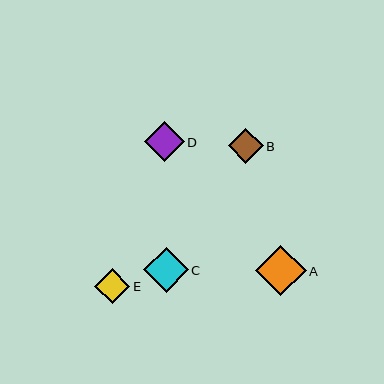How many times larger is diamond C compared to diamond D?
Diamond C is approximately 1.1 times the size of diamond D.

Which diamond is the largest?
Diamond A is the largest with a size of approximately 51 pixels.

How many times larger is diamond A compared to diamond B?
Diamond A is approximately 1.4 times the size of diamond B.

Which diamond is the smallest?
Diamond B is the smallest with a size of approximately 35 pixels.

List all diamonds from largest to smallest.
From largest to smallest: A, C, D, E, B.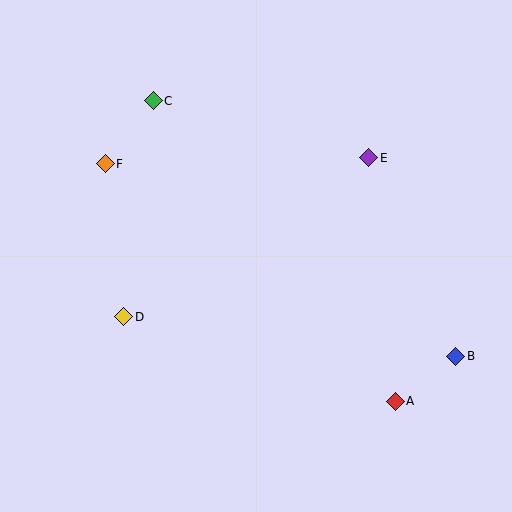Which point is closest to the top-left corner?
Point C is closest to the top-left corner.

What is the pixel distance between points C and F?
The distance between C and F is 79 pixels.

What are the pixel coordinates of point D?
Point D is at (124, 317).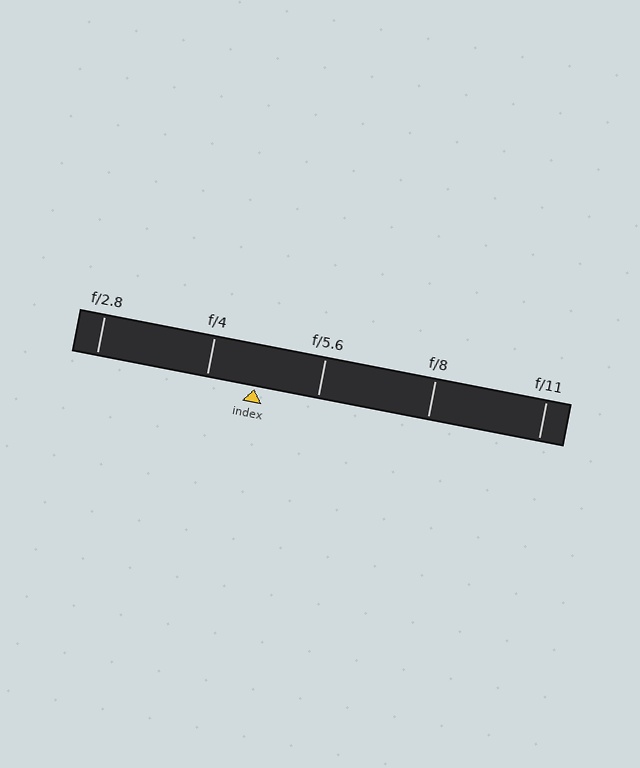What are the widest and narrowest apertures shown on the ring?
The widest aperture shown is f/2.8 and the narrowest is f/11.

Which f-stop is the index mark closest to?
The index mark is closest to f/4.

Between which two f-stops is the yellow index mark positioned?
The index mark is between f/4 and f/5.6.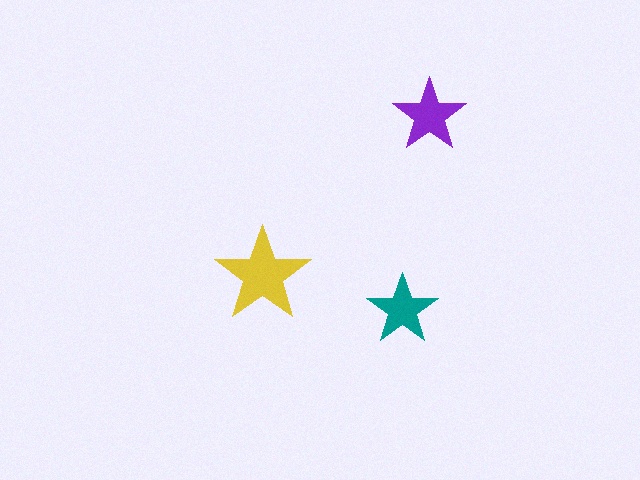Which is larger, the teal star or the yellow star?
The yellow one.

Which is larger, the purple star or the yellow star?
The yellow one.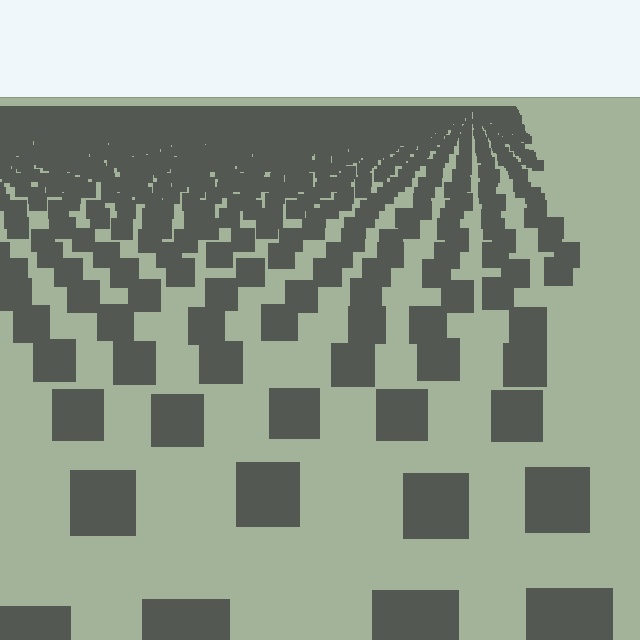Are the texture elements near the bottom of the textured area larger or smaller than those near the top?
Larger. Near the bottom, elements are closer to the viewer and appear at a bigger on-screen size.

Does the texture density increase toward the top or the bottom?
Density increases toward the top.